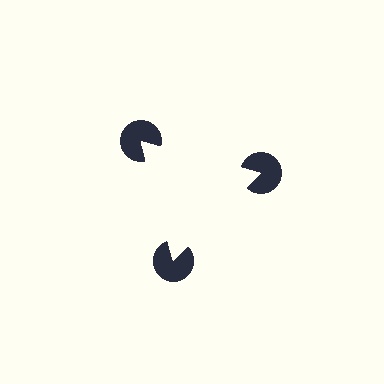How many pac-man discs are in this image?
There are 3 — one at each vertex of the illusory triangle.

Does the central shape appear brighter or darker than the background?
It typically appears slightly brighter than the background, even though no actual brightness change is drawn.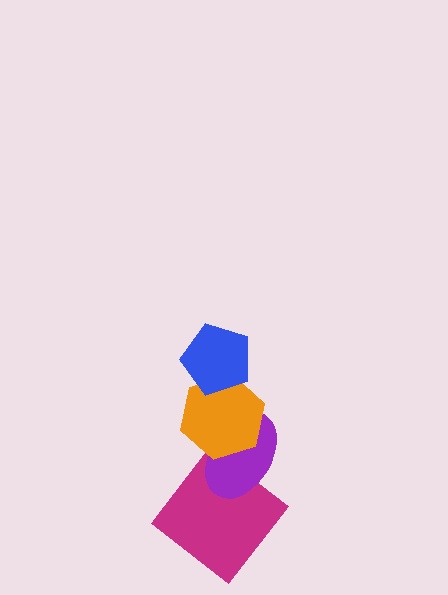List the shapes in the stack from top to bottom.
From top to bottom: the blue pentagon, the orange hexagon, the purple ellipse, the magenta diamond.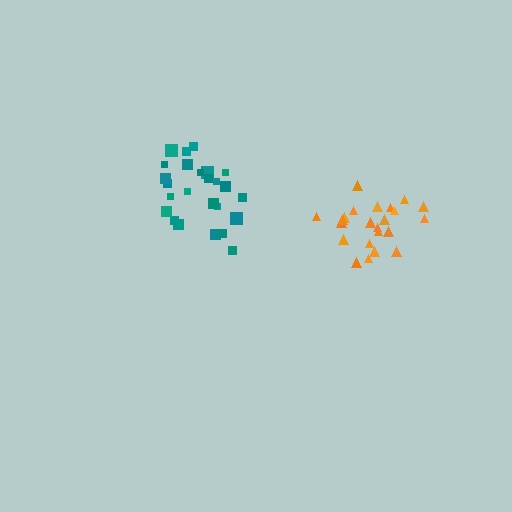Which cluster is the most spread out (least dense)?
Teal.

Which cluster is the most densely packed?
Orange.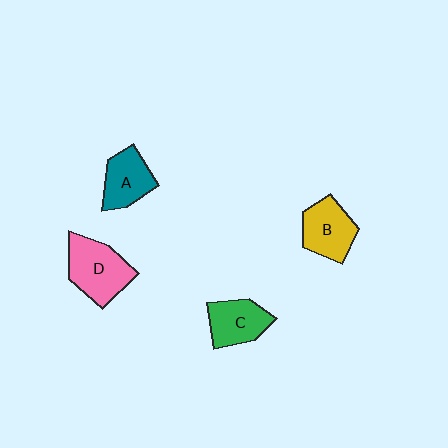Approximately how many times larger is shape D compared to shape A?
Approximately 1.3 times.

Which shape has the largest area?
Shape D (pink).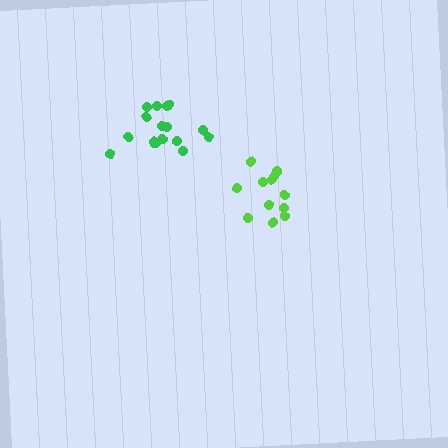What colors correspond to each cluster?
The clusters are colored: green, lime.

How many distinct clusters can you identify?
There are 2 distinct clusters.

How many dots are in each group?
Group 1: 17 dots, Group 2: 12 dots (29 total).